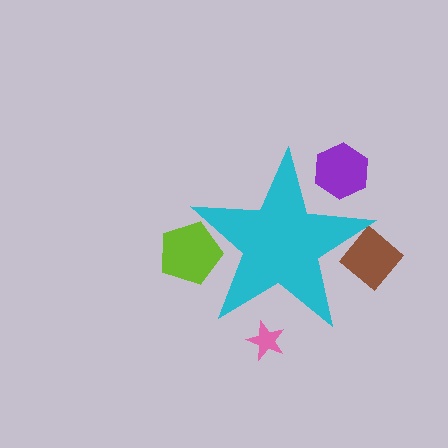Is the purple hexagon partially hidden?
Yes, the purple hexagon is partially hidden behind the cyan star.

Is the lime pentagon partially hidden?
Yes, the lime pentagon is partially hidden behind the cyan star.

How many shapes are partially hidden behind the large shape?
4 shapes are partially hidden.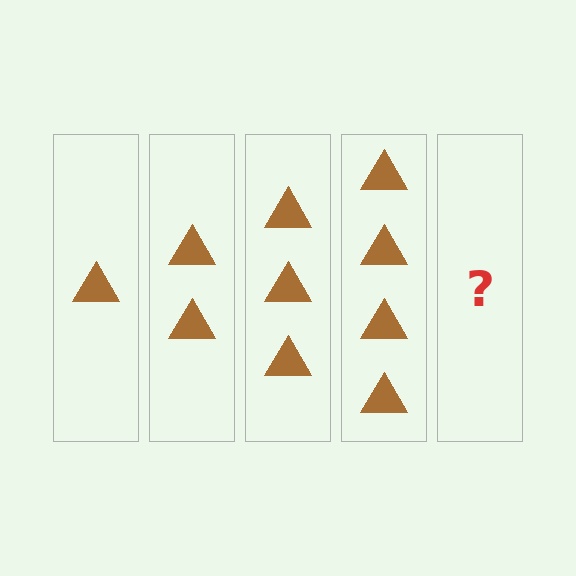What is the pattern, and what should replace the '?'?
The pattern is that each step adds one more triangle. The '?' should be 5 triangles.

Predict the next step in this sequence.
The next step is 5 triangles.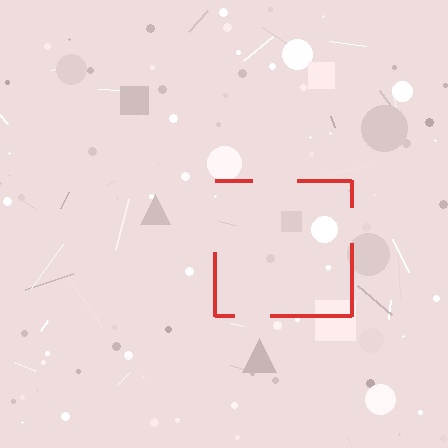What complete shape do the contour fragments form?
The contour fragments form a square.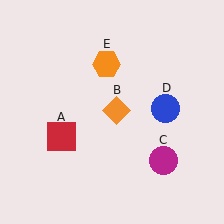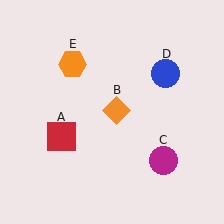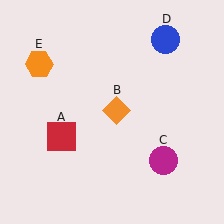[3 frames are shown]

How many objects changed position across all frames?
2 objects changed position: blue circle (object D), orange hexagon (object E).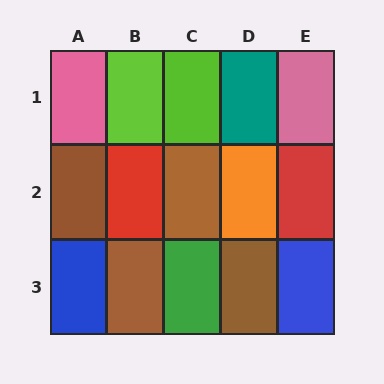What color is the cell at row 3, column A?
Blue.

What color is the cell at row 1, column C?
Lime.